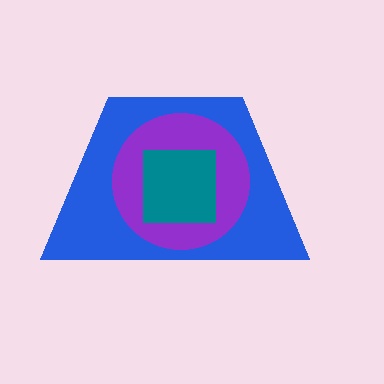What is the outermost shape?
The blue trapezoid.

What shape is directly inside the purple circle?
The teal square.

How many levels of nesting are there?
3.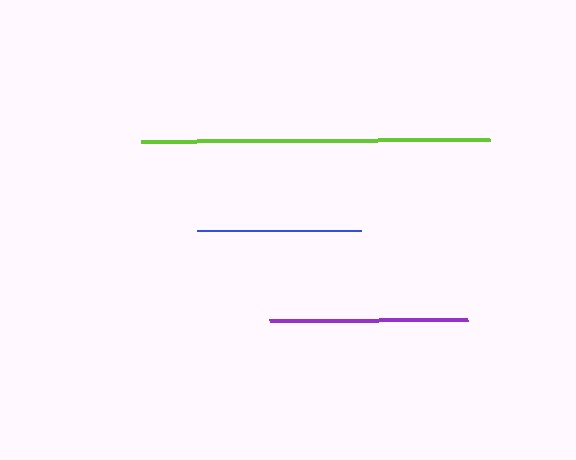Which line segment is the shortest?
The blue line is the shortest at approximately 165 pixels.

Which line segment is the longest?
The lime line is the longest at approximately 349 pixels.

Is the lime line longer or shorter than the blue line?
The lime line is longer than the blue line.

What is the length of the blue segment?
The blue segment is approximately 165 pixels long.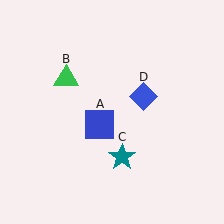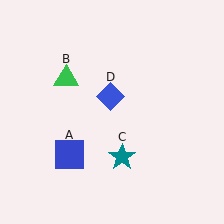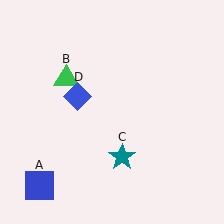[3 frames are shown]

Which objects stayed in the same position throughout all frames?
Green triangle (object B) and teal star (object C) remained stationary.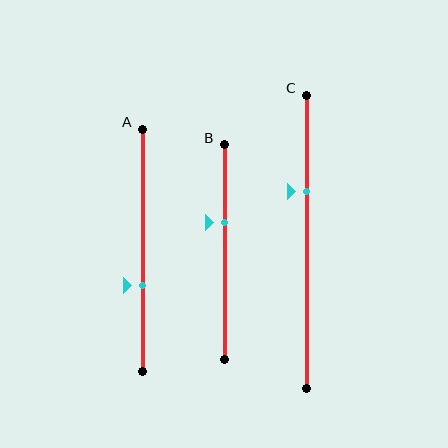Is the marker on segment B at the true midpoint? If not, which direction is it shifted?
No, the marker on segment B is shifted upward by about 14% of the segment length.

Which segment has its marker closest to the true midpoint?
Segment B has its marker closest to the true midpoint.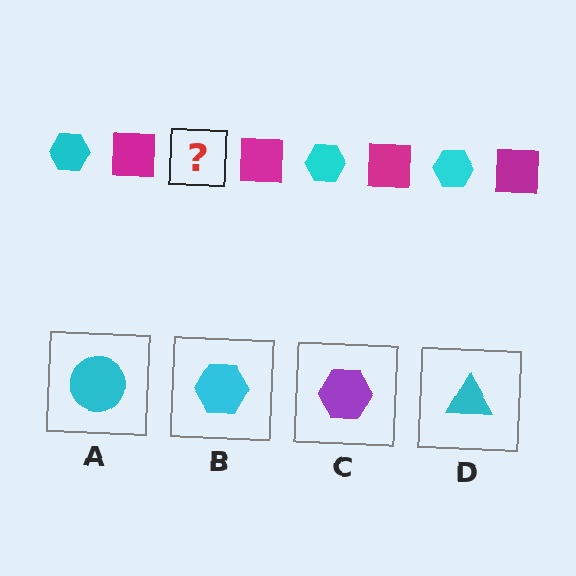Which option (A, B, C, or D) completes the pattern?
B.